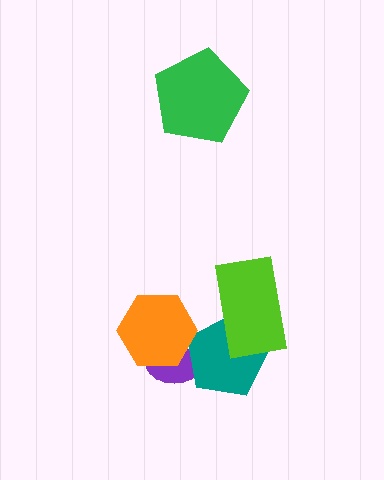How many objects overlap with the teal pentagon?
3 objects overlap with the teal pentagon.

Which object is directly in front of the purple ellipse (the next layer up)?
The teal pentagon is directly in front of the purple ellipse.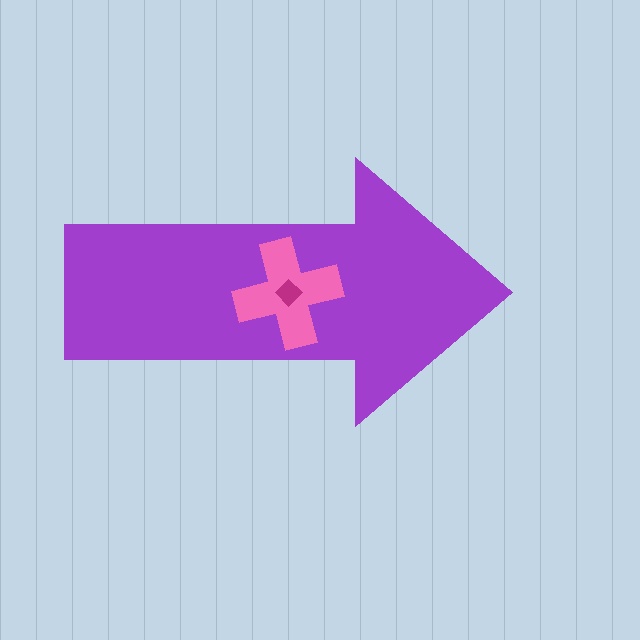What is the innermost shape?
The magenta diamond.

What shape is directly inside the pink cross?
The magenta diamond.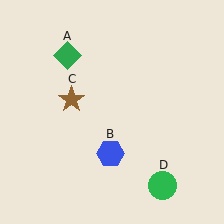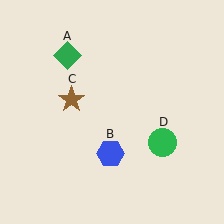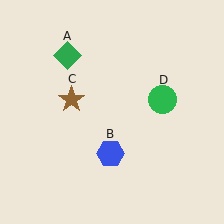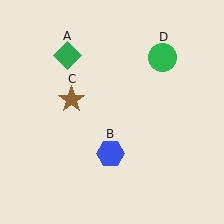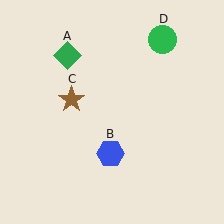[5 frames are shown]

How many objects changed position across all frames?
1 object changed position: green circle (object D).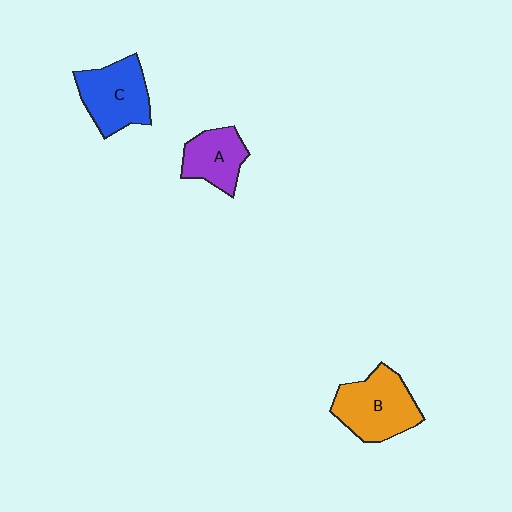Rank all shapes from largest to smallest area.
From largest to smallest: B (orange), C (blue), A (purple).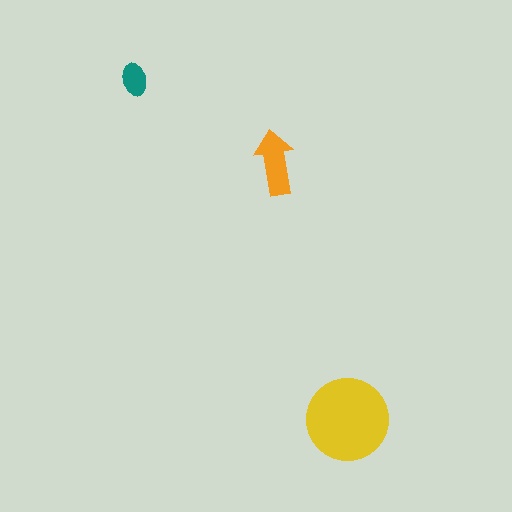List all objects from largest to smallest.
The yellow circle, the orange arrow, the teal ellipse.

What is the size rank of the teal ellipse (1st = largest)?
3rd.